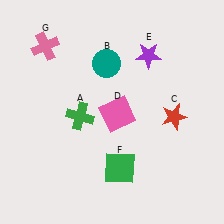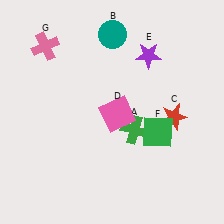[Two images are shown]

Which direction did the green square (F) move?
The green square (F) moved right.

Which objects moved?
The objects that moved are: the green cross (A), the teal circle (B), the green square (F).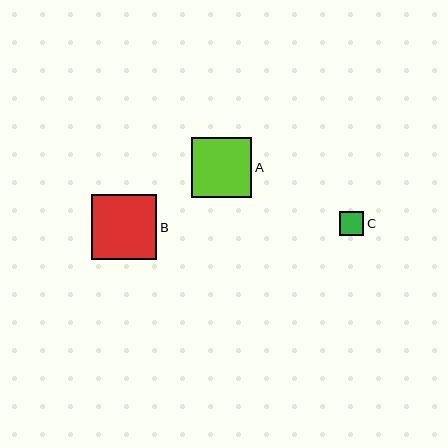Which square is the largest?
Square B is the largest with a size of approximately 65 pixels.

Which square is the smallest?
Square C is the smallest with a size of approximately 25 pixels.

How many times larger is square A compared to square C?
Square A is approximately 2.5 times the size of square C.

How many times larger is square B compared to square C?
Square B is approximately 2.6 times the size of square C.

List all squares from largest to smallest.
From largest to smallest: B, A, C.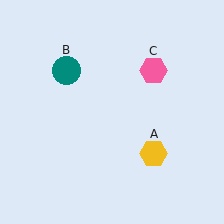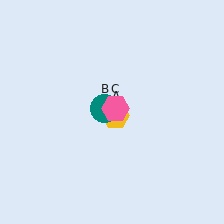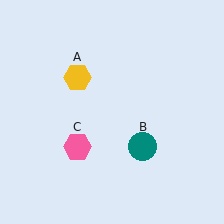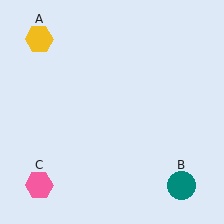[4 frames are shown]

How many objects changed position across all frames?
3 objects changed position: yellow hexagon (object A), teal circle (object B), pink hexagon (object C).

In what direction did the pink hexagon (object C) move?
The pink hexagon (object C) moved down and to the left.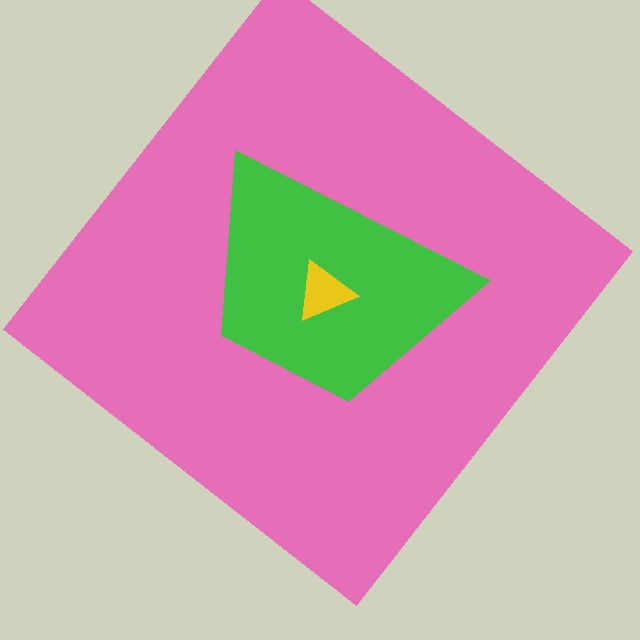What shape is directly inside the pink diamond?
The green trapezoid.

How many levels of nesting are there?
3.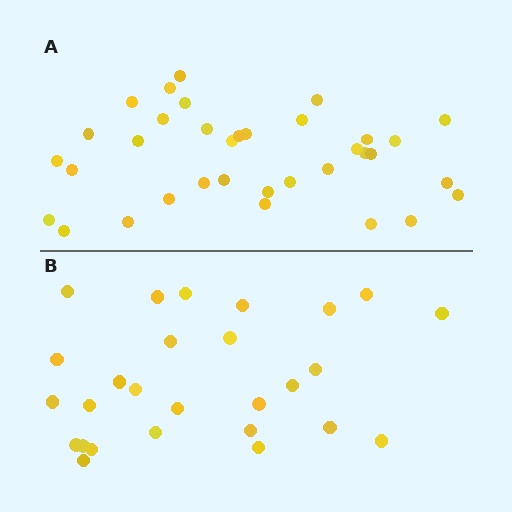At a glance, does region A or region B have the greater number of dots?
Region A (the top region) has more dots.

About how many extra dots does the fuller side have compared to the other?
Region A has roughly 8 or so more dots than region B.